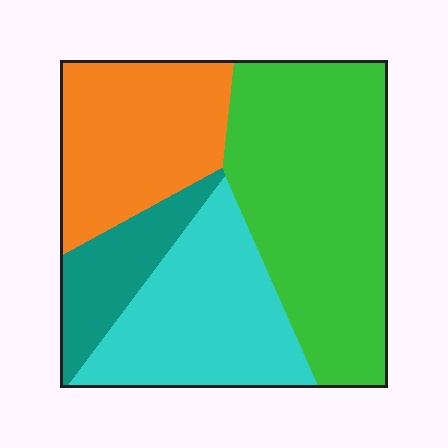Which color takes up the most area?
Green, at roughly 40%.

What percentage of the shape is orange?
Orange takes up between a sixth and a third of the shape.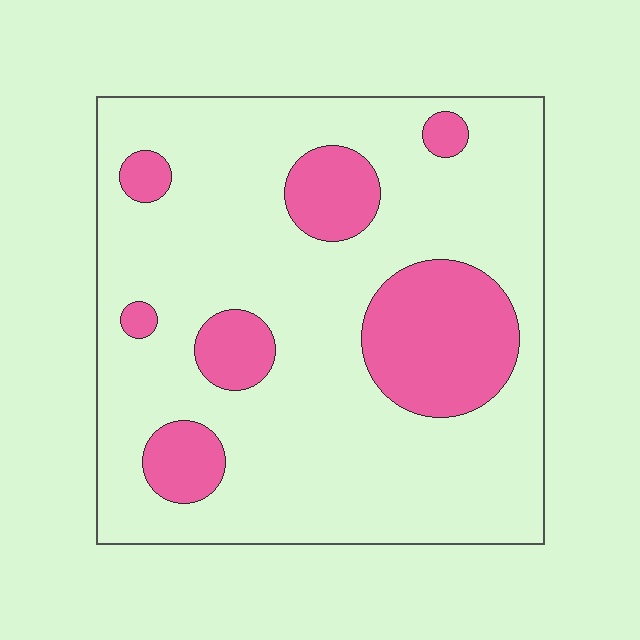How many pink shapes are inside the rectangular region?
7.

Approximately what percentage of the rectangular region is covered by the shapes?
Approximately 20%.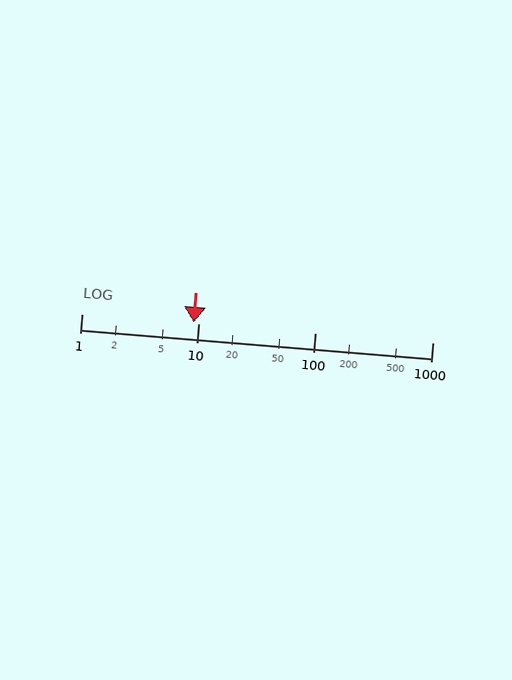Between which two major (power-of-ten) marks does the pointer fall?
The pointer is between 1 and 10.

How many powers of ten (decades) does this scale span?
The scale spans 3 decades, from 1 to 1000.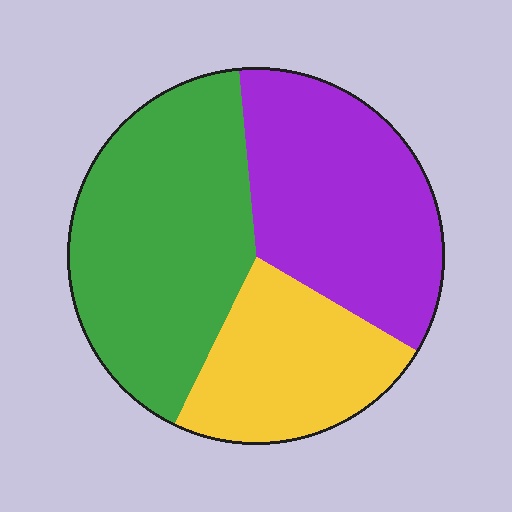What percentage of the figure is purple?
Purple covers roughly 35% of the figure.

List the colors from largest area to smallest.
From largest to smallest: green, purple, yellow.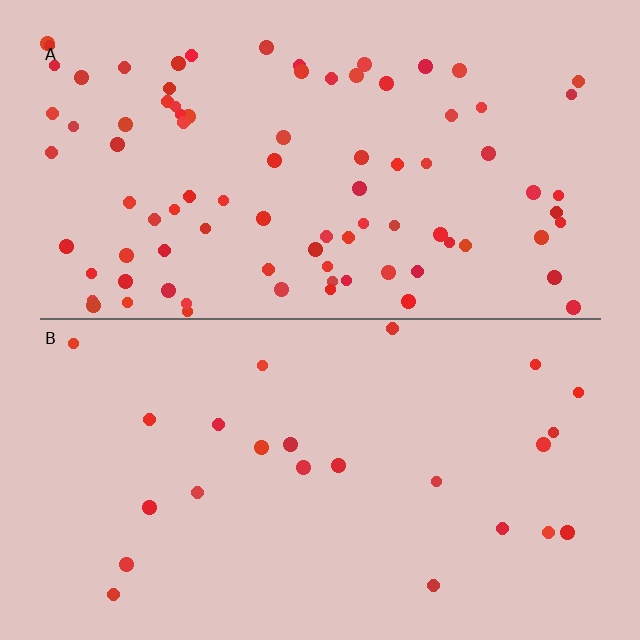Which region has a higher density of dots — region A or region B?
A (the top).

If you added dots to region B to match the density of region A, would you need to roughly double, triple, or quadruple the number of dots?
Approximately quadruple.